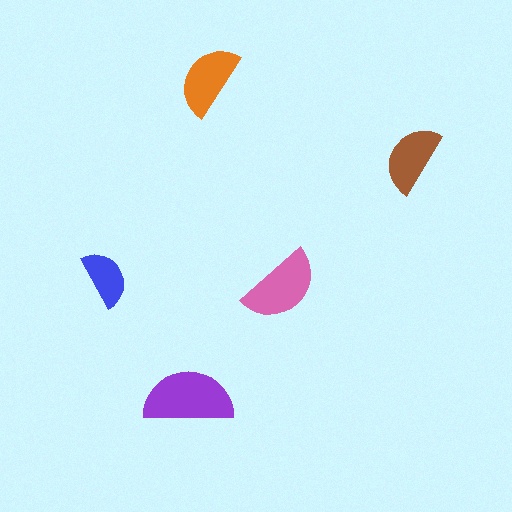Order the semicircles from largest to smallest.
the purple one, the pink one, the orange one, the brown one, the blue one.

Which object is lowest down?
The purple semicircle is bottommost.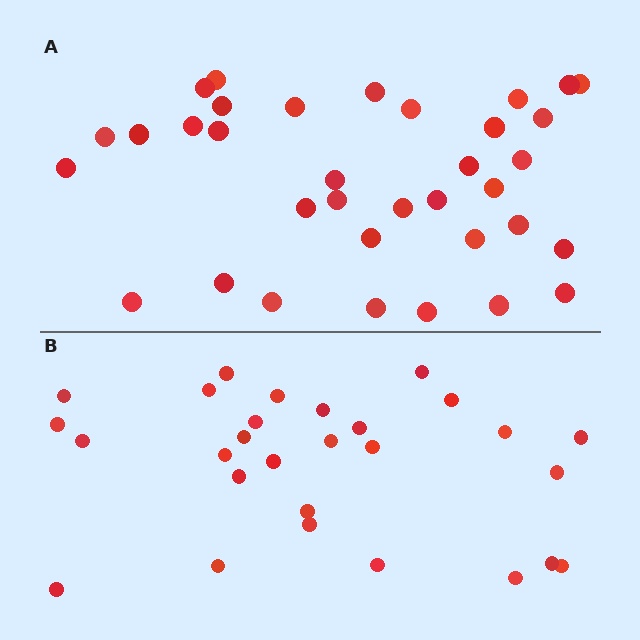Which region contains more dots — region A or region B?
Region A (the top region) has more dots.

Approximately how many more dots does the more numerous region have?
Region A has roughly 8 or so more dots than region B.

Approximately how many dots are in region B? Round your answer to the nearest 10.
About 30 dots. (The exact count is 28, which rounds to 30.)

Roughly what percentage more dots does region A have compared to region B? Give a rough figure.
About 25% more.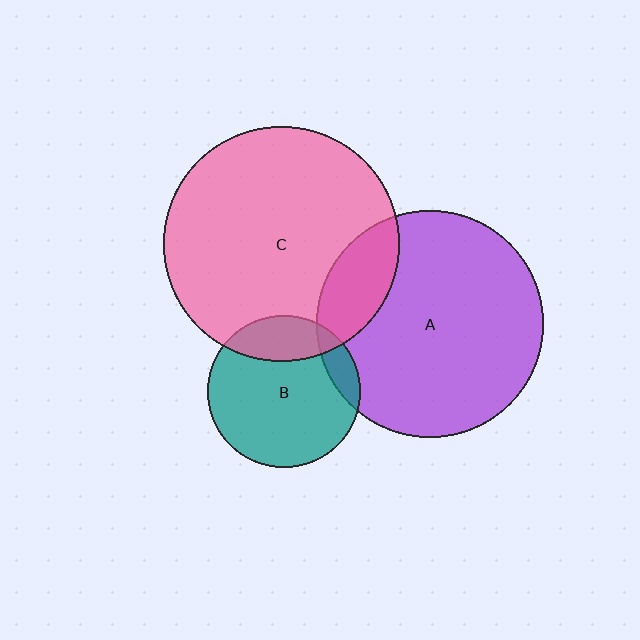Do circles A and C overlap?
Yes.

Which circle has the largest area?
Circle C (pink).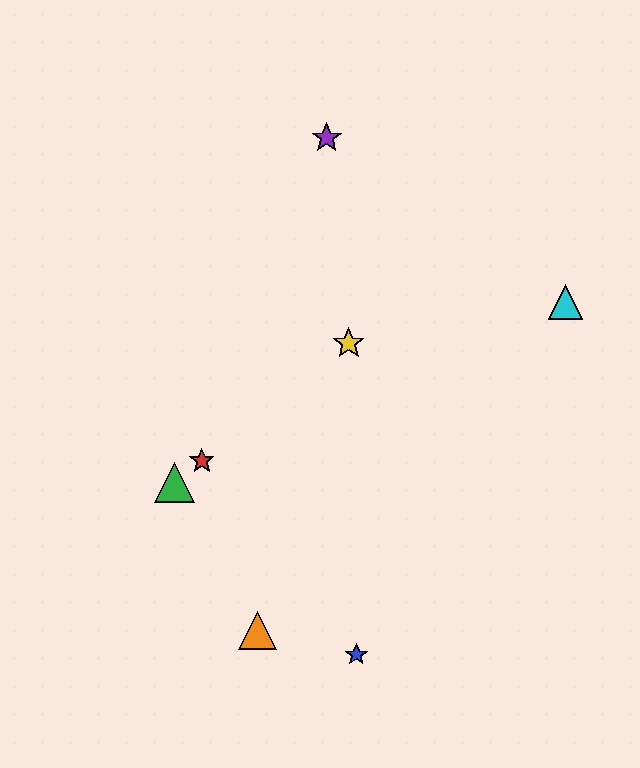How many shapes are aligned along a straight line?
3 shapes (the red star, the green triangle, the yellow star) are aligned along a straight line.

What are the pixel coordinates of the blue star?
The blue star is at (356, 655).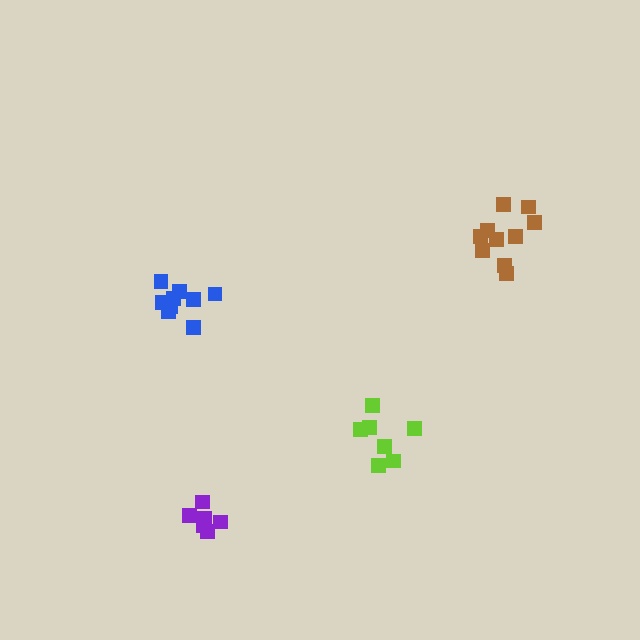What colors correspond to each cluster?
The clusters are colored: purple, lime, brown, blue.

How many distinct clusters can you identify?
There are 4 distinct clusters.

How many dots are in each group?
Group 1: 6 dots, Group 2: 7 dots, Group 3: 10 dots, Group 4: 9 dots (32 total).